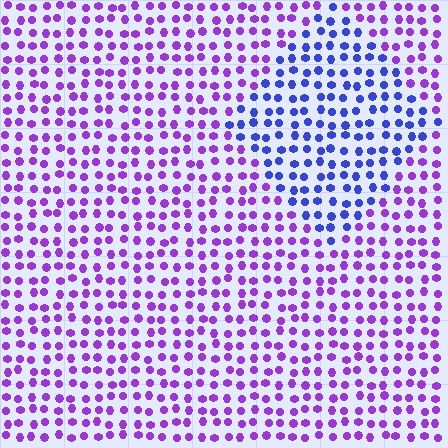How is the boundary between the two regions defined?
The boundary is defined purely by a slight shift in hue (about 44 degrees). Spacing, size, and orientation are identical on both sides.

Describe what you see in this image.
The image is filled with small purple elements in a uniform arrangement. A diamond-shaped region is visible where the elements are tinted to a slightly different hue, forming a subtle color boundary.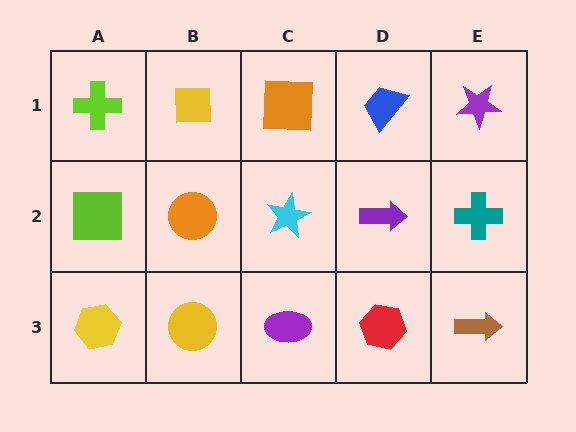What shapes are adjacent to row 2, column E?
A purple star (row 1, column E), a brown arrow (row 3, column E), a purple arrow (row 2, column D).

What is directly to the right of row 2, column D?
A teal cross.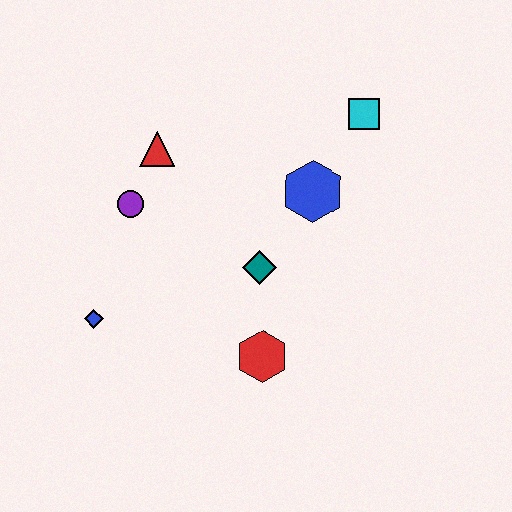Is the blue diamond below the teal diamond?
Yes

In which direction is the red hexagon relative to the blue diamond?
The red hexagon is to the right of the blue diamond.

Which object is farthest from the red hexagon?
The cyan square is farthest from the red hexagon.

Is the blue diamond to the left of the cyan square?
Yes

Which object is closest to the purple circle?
The red triangle is closest to the purple circle.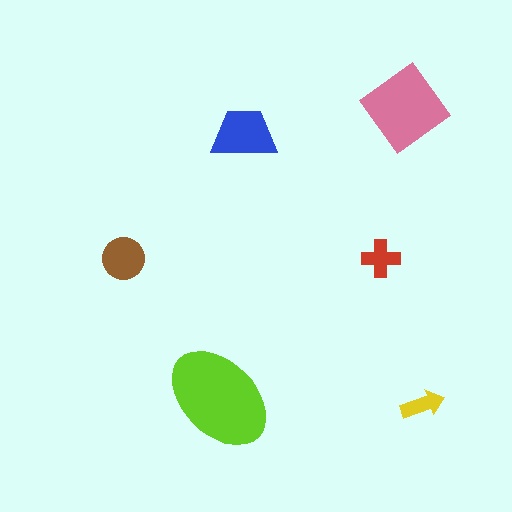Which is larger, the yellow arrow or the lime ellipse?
The lime ellipse.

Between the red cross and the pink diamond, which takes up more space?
The pink diamond.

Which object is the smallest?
The yellow arrow.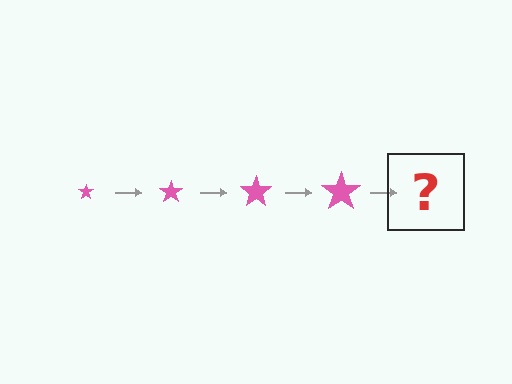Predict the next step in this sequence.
The next step is a pink star, larger than the previous one.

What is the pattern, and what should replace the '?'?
The pattern is that the star gets progressively larger each step. The '?' should be a pink star, larger than the previous one.